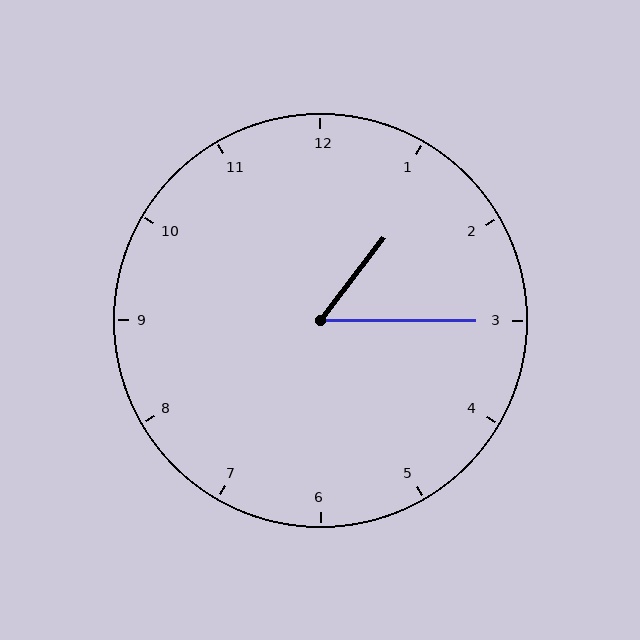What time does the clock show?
1:15.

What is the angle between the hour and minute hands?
Approximately 52 degrees.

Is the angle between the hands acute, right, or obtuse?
It is acute.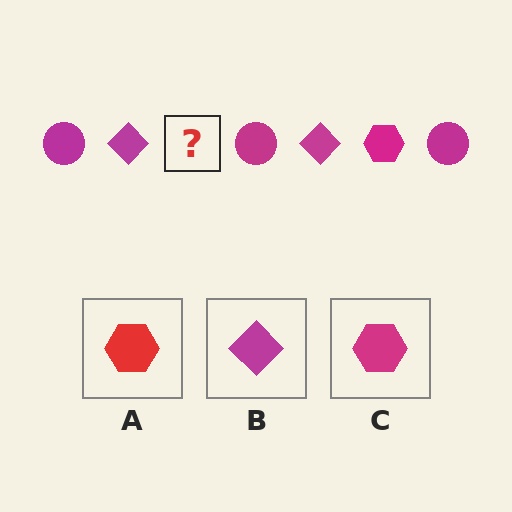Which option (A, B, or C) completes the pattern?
C.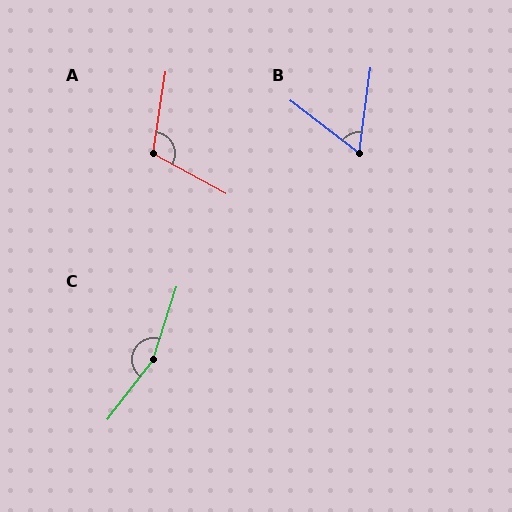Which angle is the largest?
C, at approximately 161 degrees.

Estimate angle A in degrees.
Approximately 110 degrees.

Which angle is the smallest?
B, at approximately 60 degrees.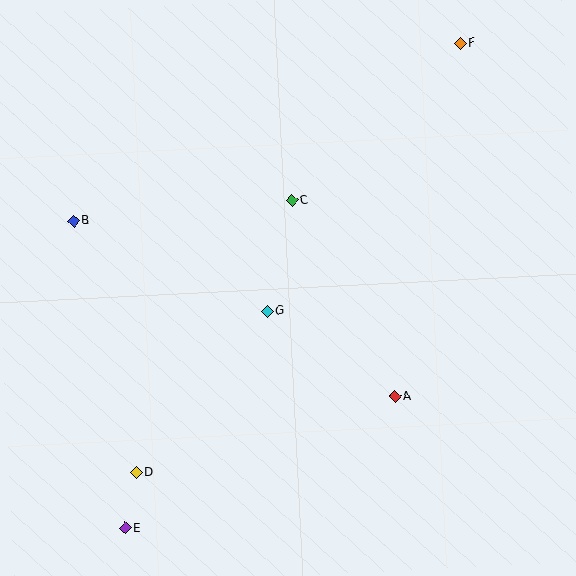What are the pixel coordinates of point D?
Point D is at (136, 473).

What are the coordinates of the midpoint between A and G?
The midpoint between A and G is at (331, 354).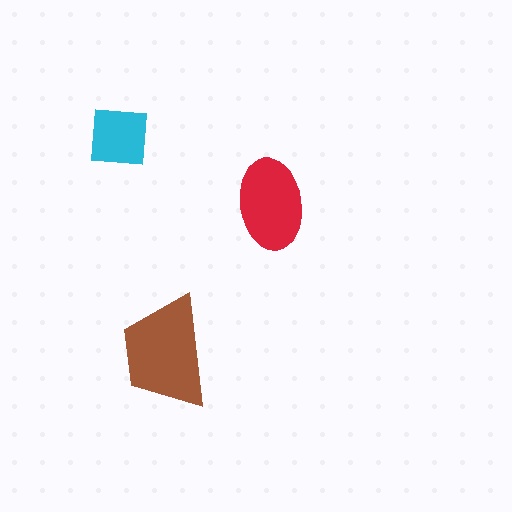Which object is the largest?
The brown trapezoid.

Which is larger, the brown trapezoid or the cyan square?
The brown trapezoid.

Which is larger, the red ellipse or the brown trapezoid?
The brown trapezoid.